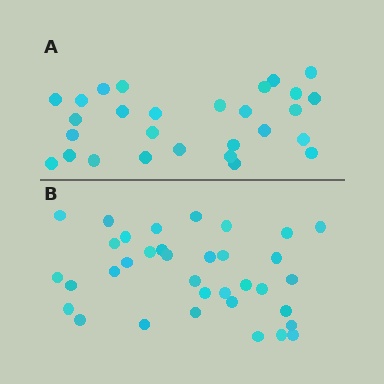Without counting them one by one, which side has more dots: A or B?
Region B (the bottom region) has more dots.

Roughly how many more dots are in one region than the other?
Region B has roughly 8 or so more dots than region A.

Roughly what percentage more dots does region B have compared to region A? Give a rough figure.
About 25% more.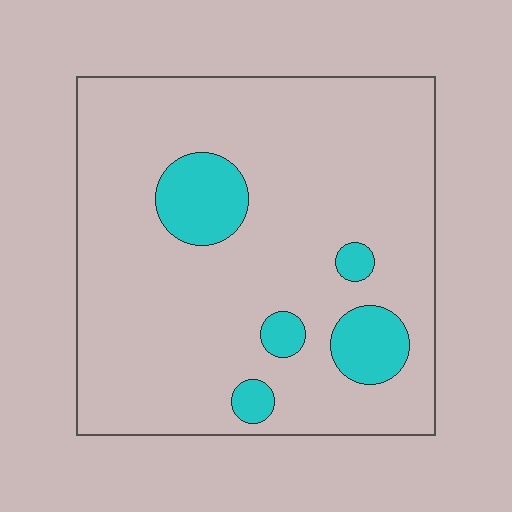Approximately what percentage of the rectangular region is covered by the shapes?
Approximately 15%.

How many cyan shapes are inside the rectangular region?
5.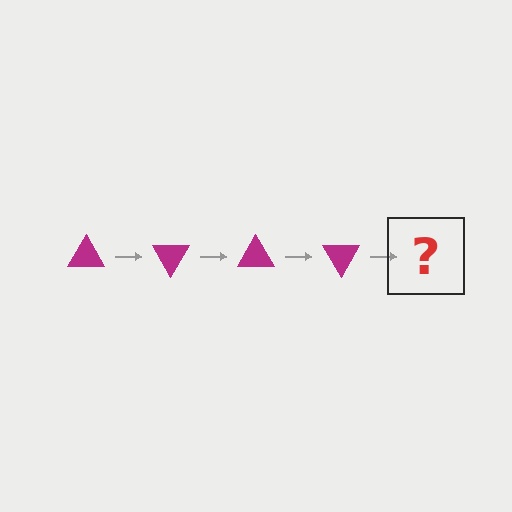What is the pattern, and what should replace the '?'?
The pattern is that the triangle rotates 60 degrees each step. The '?' should be a magenta triangle rotated 240 degrees.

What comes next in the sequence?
The next element should be a magenta triangle rotated 240 degrees.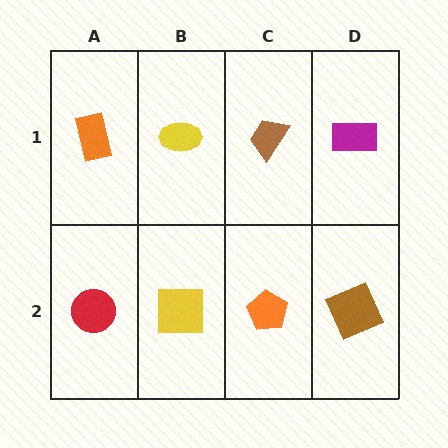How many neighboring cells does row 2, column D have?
2.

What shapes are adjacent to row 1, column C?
An orange pentagon (row 2, column C), a yellow ellipse (row 1, column B), a magenta rectangle (row 1, column D).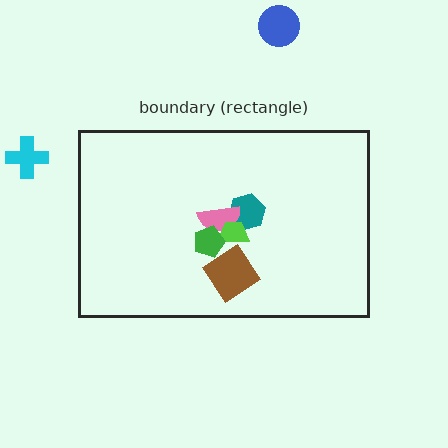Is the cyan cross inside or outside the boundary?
Outside.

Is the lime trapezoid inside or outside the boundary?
Inside.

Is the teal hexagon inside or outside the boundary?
Inside.